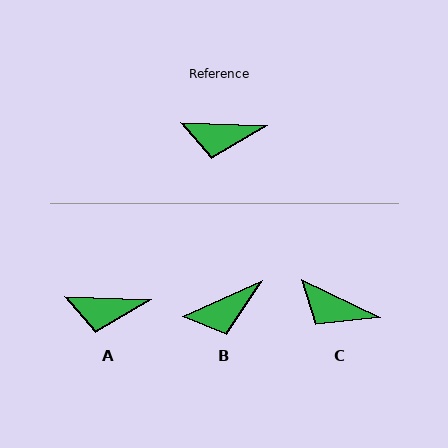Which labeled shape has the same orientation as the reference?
A.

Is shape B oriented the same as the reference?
No, it is off by about 27 degrees.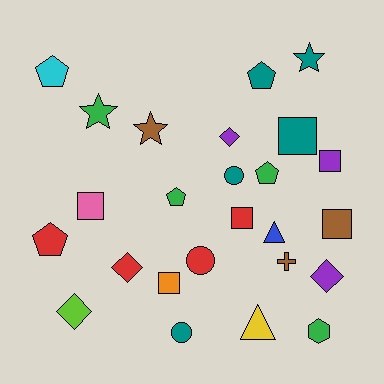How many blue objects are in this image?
There is 1 blue object.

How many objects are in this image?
There are 25 objects.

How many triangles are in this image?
There are 2 triangles.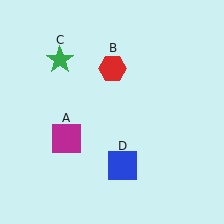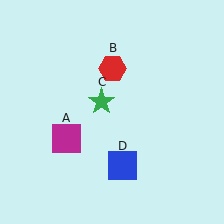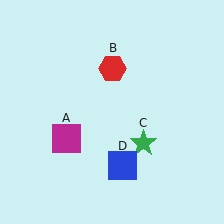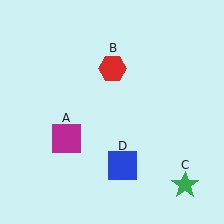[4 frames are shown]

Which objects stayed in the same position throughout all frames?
Magenta square (object A) and red hexagon (object B) and blue square (object D) remained stationary.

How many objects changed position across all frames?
1 object changed position: green star (object C).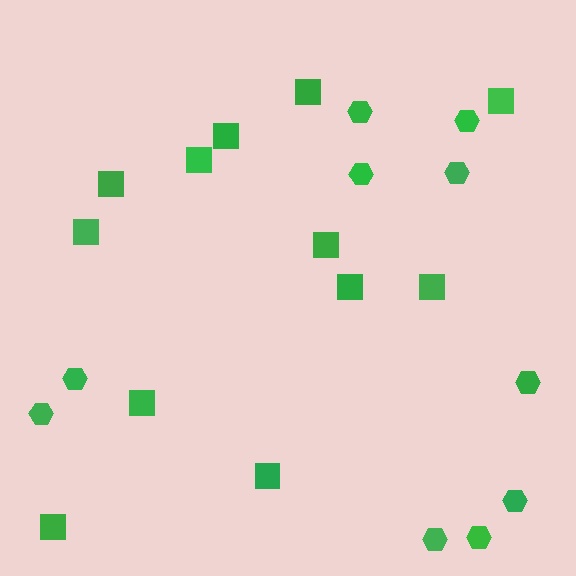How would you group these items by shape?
There are 2 groups: one group of squares (12) and one group of hexagons (10).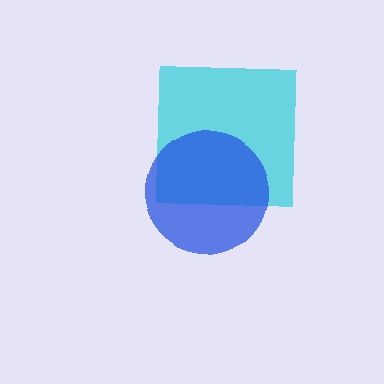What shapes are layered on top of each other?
The layered shapes are: a cyan square, a blue circle.